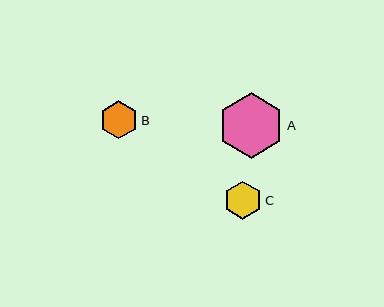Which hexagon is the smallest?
Hexagon B is the smallest with a size of approximately 38 pixels.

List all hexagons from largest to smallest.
From largest to smallest: A, C, B.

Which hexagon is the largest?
Hexagon A is the largest with a size of approximately 66 pixels.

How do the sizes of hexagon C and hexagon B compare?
Hexagon C and hexagon B are approximately the same size.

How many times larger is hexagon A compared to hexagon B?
Hexagon A is approximately 1.7 times the size of hexagon B.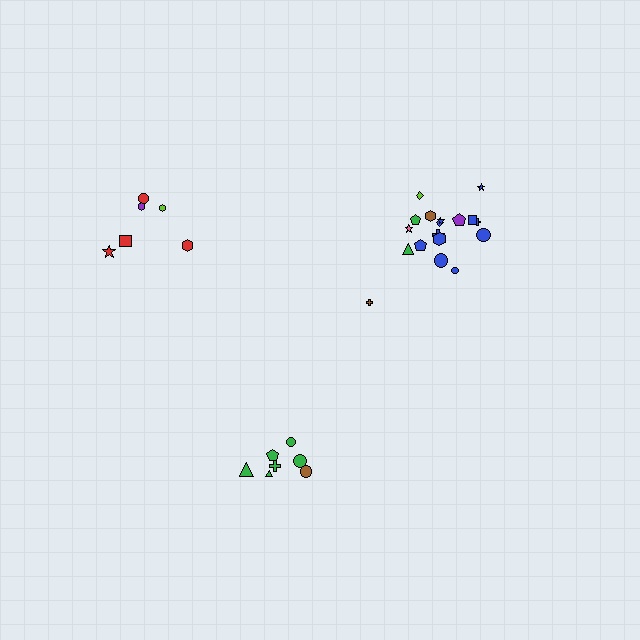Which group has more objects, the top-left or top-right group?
The top-right group.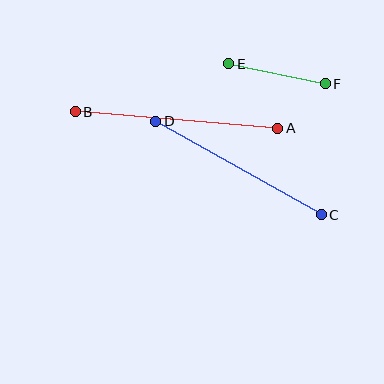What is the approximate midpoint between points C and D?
The midpoint is at approximately (239, 168) pixels.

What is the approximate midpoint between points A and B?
The midpoint is at approximately (177, 120) pixels.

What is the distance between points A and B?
The distance is approximately 203 pixels.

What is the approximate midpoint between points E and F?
The midpoint is at approximately (277, 74) pixels.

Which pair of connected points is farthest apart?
Points A and B are farthest apart.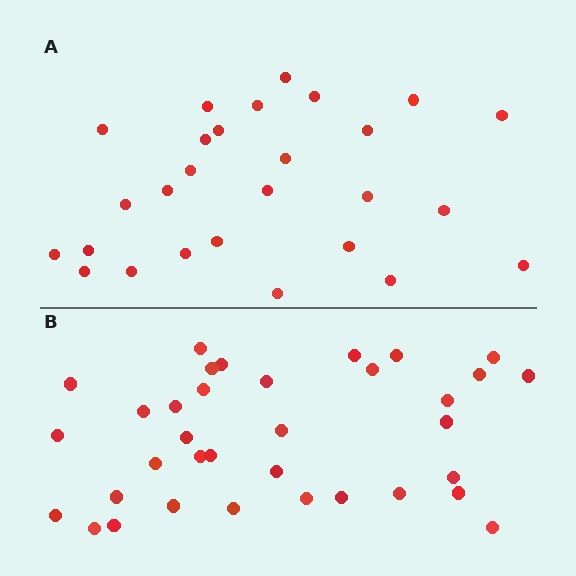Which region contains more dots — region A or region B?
Region B (the bottom region) has more dots.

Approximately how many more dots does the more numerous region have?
Region B has roughly 8 or so more dots than region A.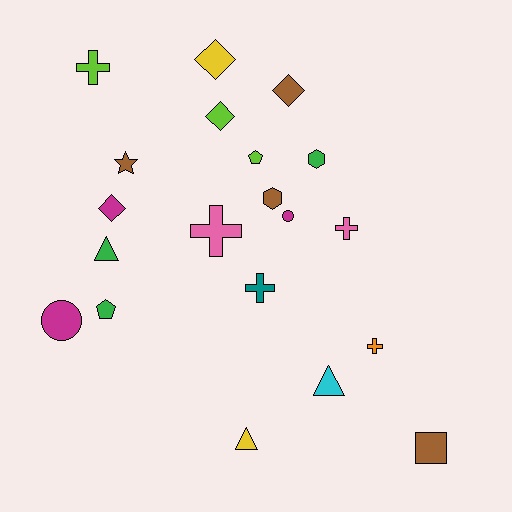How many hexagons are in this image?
There are 2 hexagons.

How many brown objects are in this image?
There are 4 brown objects.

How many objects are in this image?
There are 20 objects.